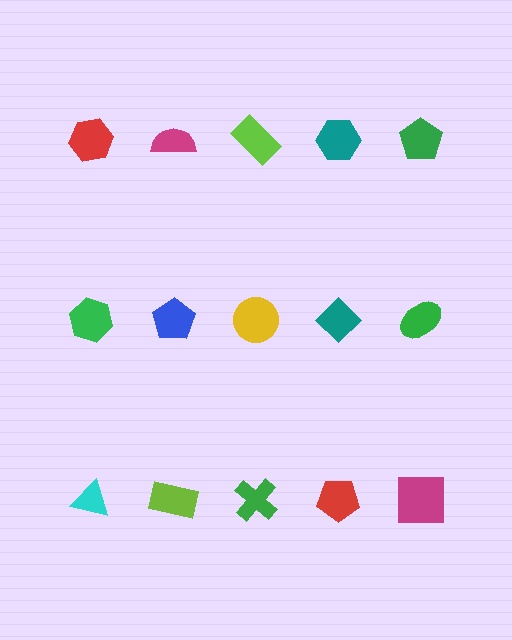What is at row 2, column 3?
A yellow circle.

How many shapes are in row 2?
5 shapes.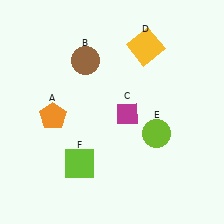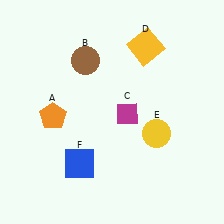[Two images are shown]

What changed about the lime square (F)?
In Image 1, F is lime. In Image 2, it changed to blue.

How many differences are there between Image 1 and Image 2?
There are 2 differences between the two images.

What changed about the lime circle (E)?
In Image 1, E is lime. In Image 2, it changed to yellow.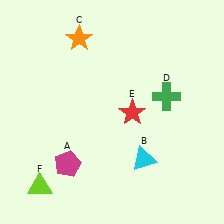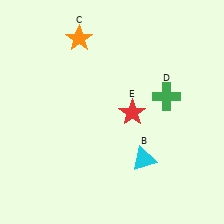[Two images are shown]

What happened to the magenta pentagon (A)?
The magenta pentagon (A) was removed in Image 2. It was in the bottom-left area of Image 1.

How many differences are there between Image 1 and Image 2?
There are 2 differences between the two images.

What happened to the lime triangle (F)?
The lime triangle (F) was removed in Image 2. It was in the bottom-left area of Image 1.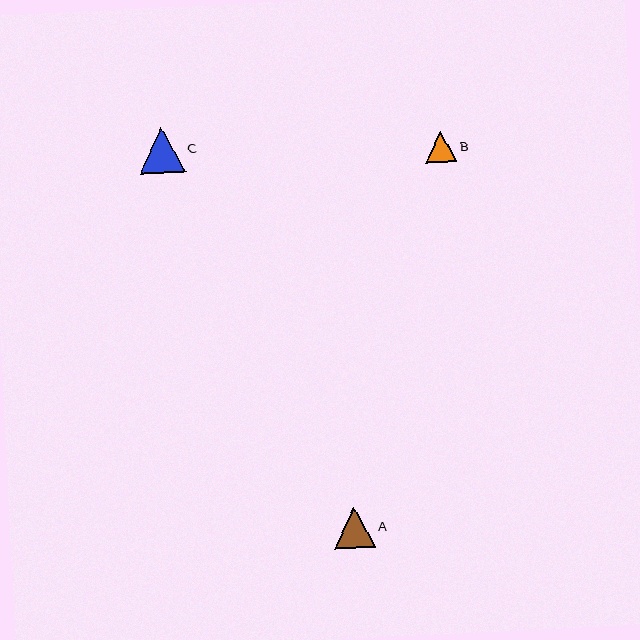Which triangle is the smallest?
Triangle B is the smallest with a size of approximately 32 pixels.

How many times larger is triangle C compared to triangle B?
Triangle C is approximately 1.5 times the size of triangle B.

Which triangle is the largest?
Triangle C is the largest with a size of approximately 46 pixels.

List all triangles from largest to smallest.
From largest to smallest: C, A, B.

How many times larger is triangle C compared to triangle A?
Triangle C is approximately 1.1 times the size of triangle A.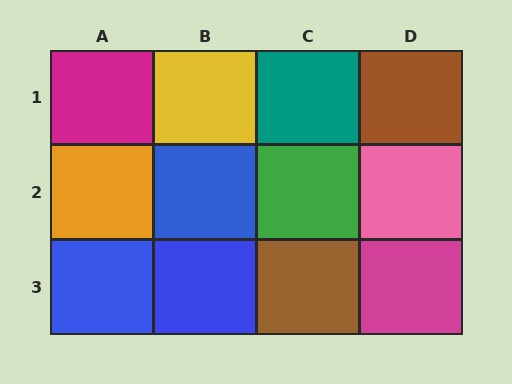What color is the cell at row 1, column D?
Brown.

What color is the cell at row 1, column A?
Magenta.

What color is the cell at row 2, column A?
Orange.